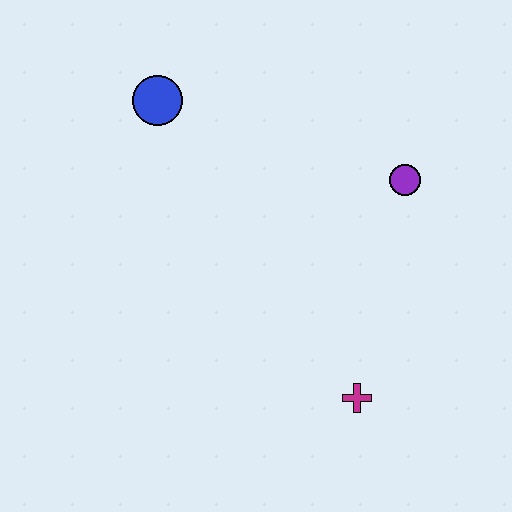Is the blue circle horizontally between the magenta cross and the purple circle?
No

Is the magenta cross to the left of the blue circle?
No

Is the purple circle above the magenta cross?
Yes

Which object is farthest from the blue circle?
The magenta cross is farthest from the blue circle.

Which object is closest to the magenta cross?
The purple circle is closest to the magenta cross.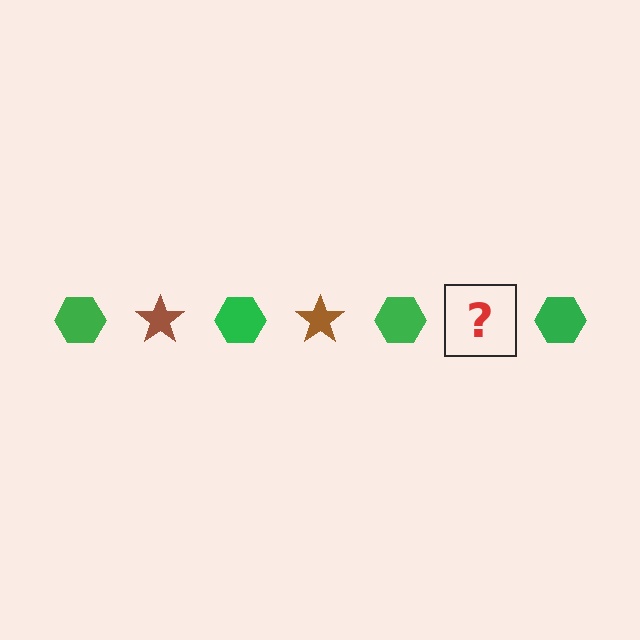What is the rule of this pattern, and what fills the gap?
The rule is that the pattern alternates between green hexagon and brown star. The gap should be filled with a brown star.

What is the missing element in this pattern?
The missing element is a brown star.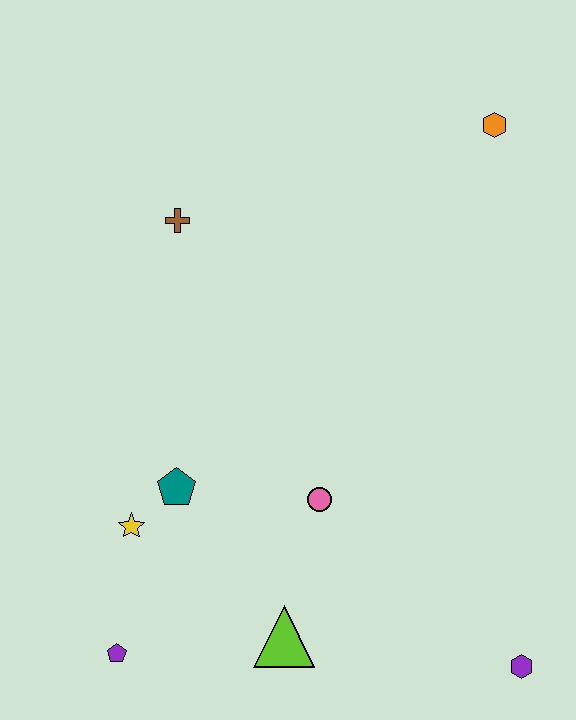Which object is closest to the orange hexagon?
The brown cross is closest to the orange hexagon.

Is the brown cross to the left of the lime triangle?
Yes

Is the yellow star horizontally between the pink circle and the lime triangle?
No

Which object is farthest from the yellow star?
The orange hexagon is farthest from the yellow star.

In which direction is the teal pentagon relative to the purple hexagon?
The teal pentagon is to the left of the purple hexagon.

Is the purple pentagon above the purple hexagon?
Yes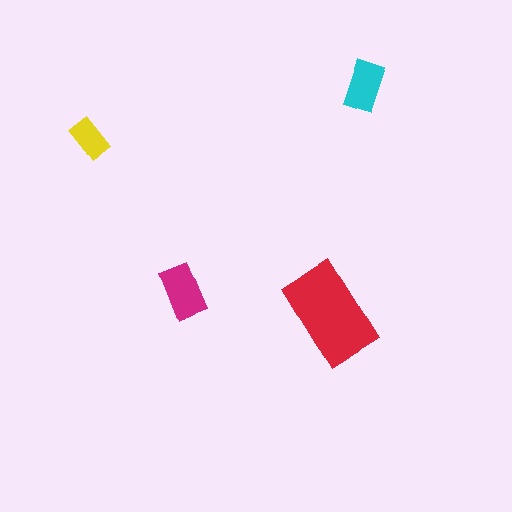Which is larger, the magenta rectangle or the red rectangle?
The red one.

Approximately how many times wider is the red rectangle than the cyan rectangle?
About 2 times wider.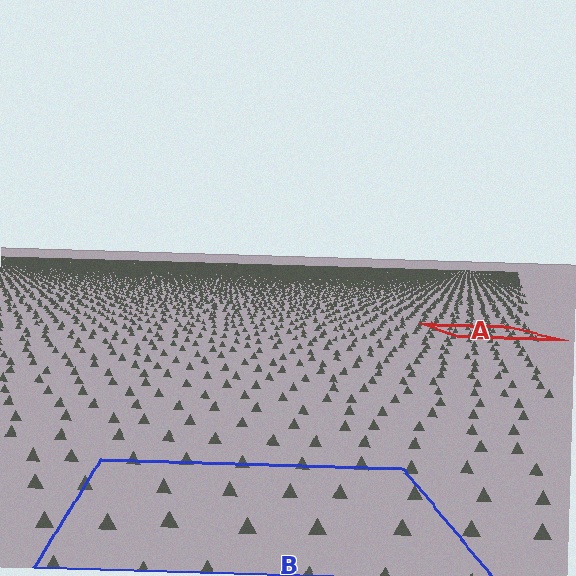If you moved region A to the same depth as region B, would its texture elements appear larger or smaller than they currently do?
They would appear larger. At a closer depth, the same texture elements are projected at a bigger on-screen size.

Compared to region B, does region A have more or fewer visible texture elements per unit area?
Region A has more texture elements per unit area — they are packed more densely because it is farther away.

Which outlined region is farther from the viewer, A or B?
Region A is farther from the viewer — the texture elements inside it appear smaller and more densely packed.